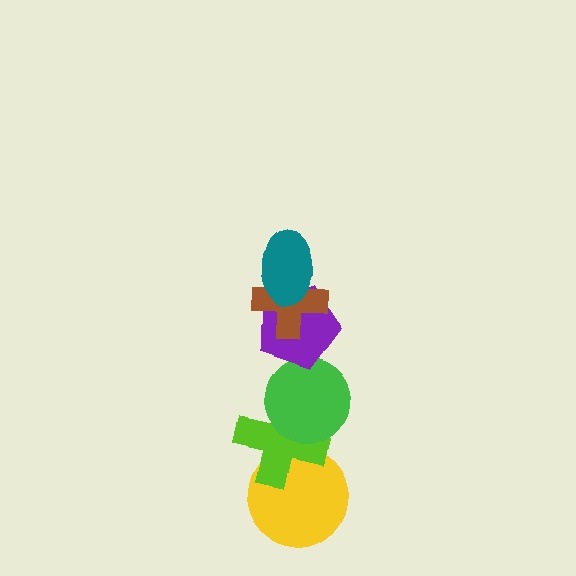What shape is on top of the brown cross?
The teal ellipse is on top of the brown cross.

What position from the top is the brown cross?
The brown cross is 2nd from the top.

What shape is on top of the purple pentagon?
The brown cross is on top of the purple pentagon.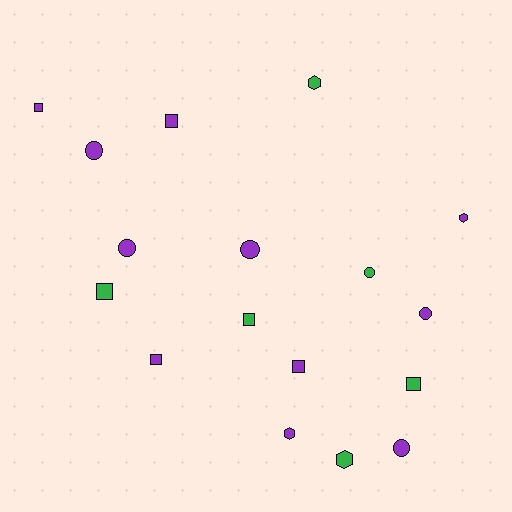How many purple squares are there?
There are 4 purple squares.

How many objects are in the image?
There are 17 objects.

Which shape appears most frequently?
Square, with 7 objects.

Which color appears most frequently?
Purple, with 11 objects.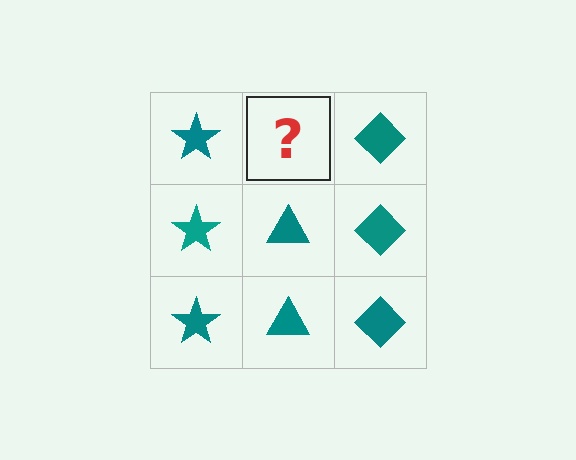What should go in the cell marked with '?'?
The missing cell should contain a teal triangle.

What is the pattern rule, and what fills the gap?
The rule is that each column has a consistent shape. The gap should be filled with a teal triangle.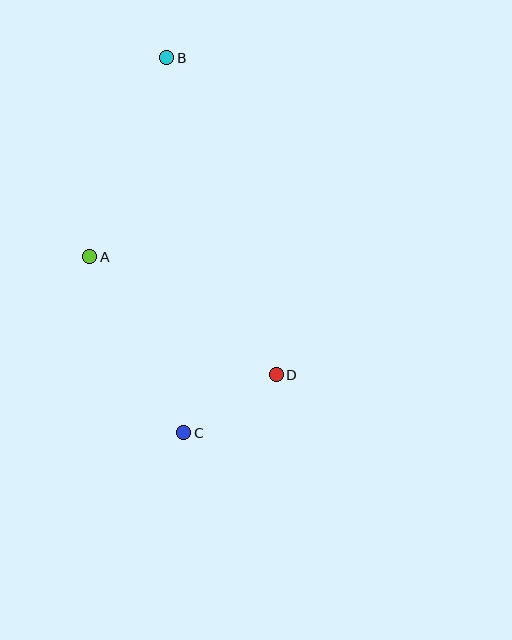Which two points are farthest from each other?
Points B and C are farthest from each other.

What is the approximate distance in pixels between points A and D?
The distance between A and D is approximately 221 pixels.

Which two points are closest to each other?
Points C and D are closest to each other.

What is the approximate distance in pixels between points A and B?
The distance between A and B is approximately 213 pixels.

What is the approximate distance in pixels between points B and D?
The distance between B and D is approximately 335 pixels.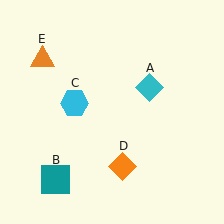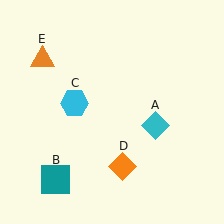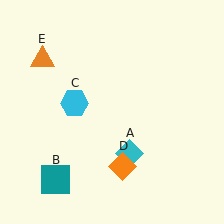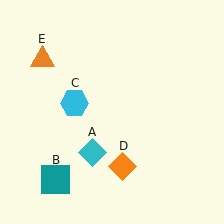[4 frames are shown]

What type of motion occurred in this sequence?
The cyan diamond (object A) rotated clockwise around the center of the scene.